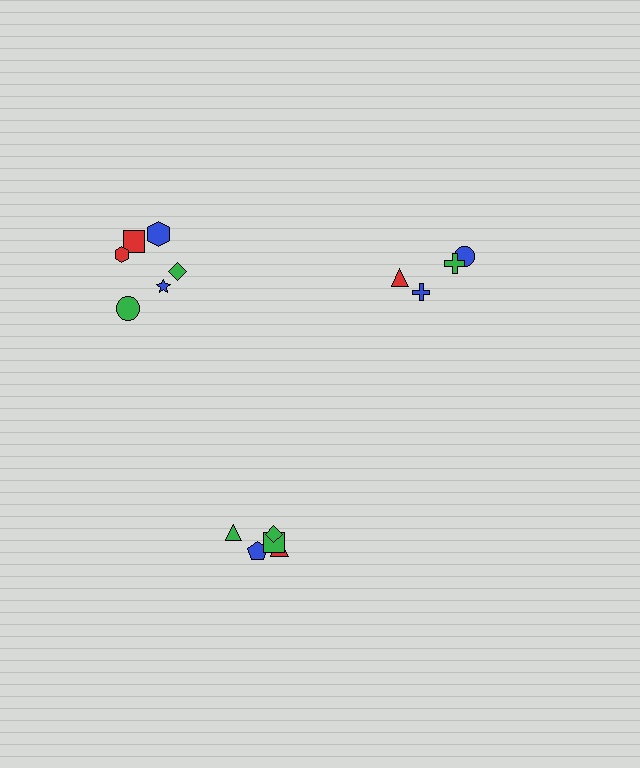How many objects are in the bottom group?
There are 5 objects.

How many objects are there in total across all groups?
There are 15 objects.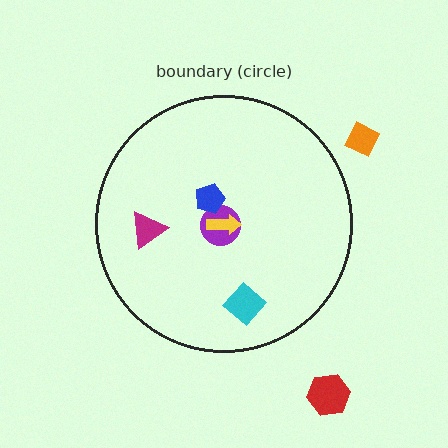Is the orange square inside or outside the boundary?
Outside.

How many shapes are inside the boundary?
5 inside, 2 outside.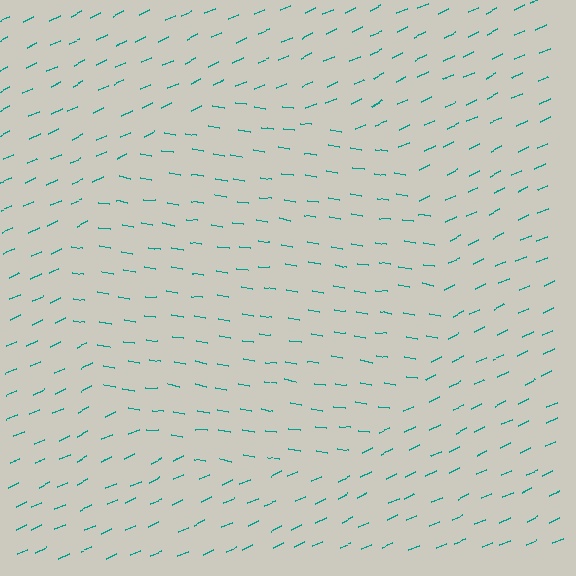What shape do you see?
I see a circle.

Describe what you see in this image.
The image is filled with small teal line segments. A circle region in the image has lines oriented differently from the surrounding lines, creating a visible texture boundary.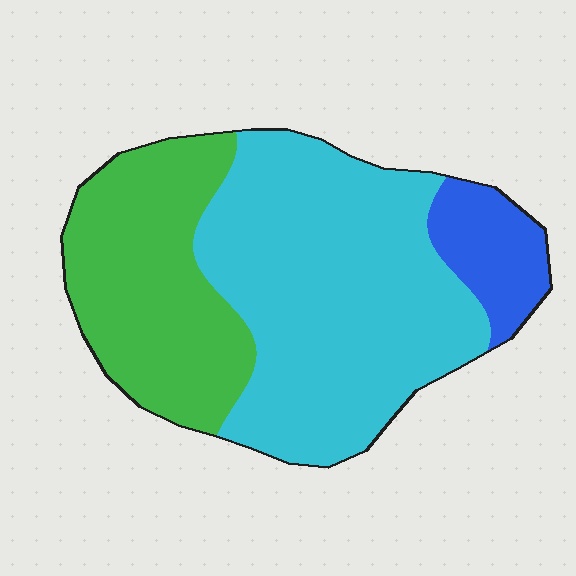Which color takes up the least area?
Blue, at roughly 10%.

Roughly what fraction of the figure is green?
Green takes up between a sixth and a third of the figure.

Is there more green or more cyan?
Cyan.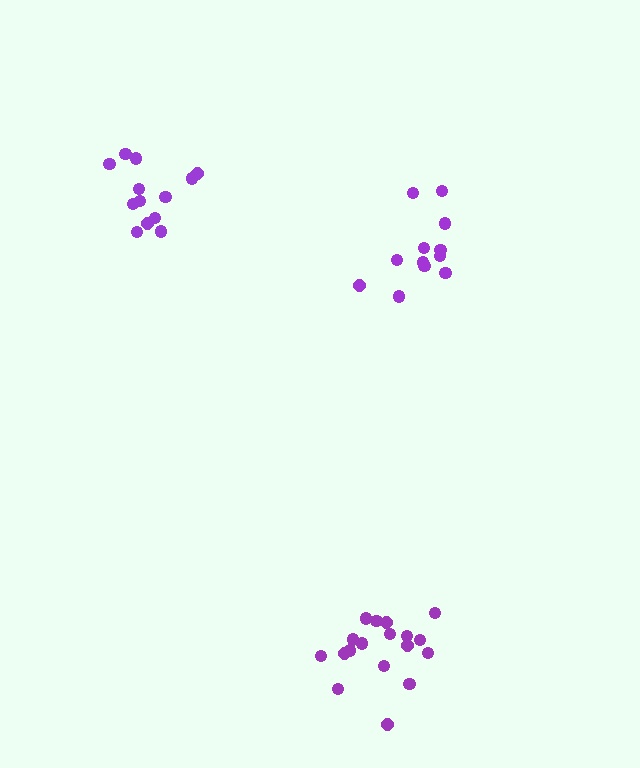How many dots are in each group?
Group 1: 18 dots, Group 2: 12 dots, Group 3: 13 dots (43 total).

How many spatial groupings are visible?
There are 3 spatial groupings.